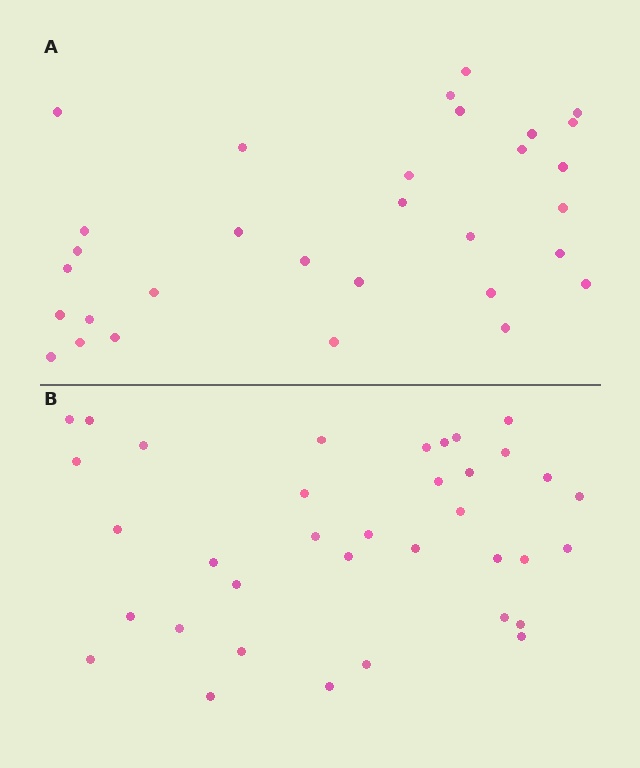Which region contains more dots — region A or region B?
Region B (the bottom region) has more dots.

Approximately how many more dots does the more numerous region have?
Region B has about 5 more dots than region A.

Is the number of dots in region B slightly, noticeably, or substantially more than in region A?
Region B has only slightly more — the two regions are fairly close. The ratio is roughly 1.2 to 1.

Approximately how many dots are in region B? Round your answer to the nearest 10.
About 40 dots. (The exact count is 36, which rounds to 40.)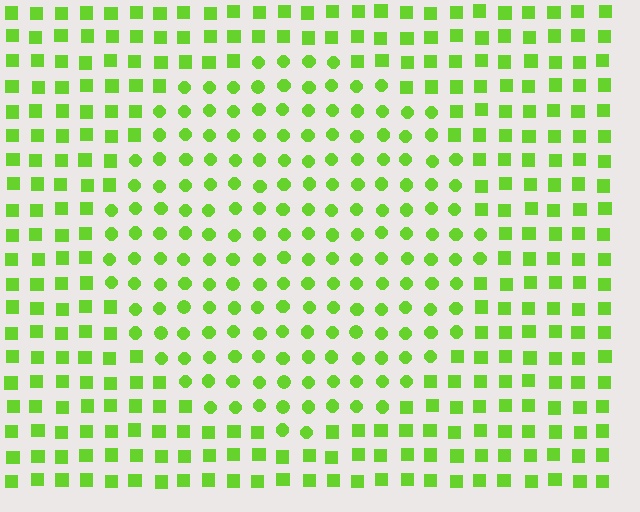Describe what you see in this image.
The image is filled with small lime elements arranged in a uniform grid. A circle-shaped region contains circles, while the surrounding area contains squares. The boundary is defined purely by the change in element shape.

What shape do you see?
I see a circle.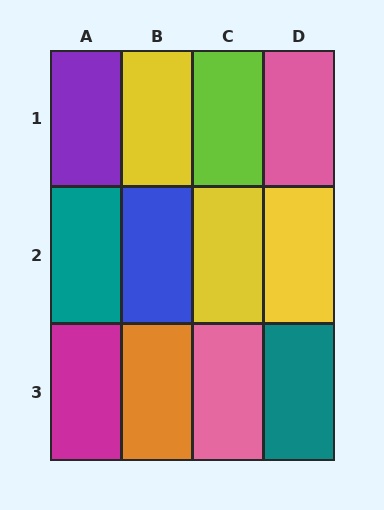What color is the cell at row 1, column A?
Purple.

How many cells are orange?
1 cell is orange.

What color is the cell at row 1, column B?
Yellow.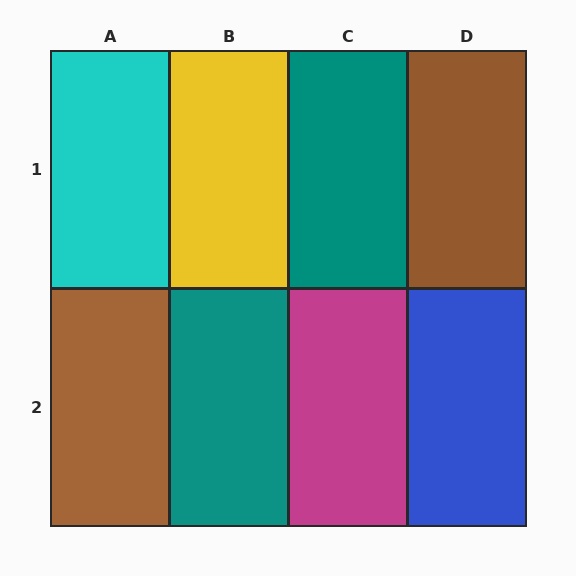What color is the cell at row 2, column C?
Magenta.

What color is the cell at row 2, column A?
Brown.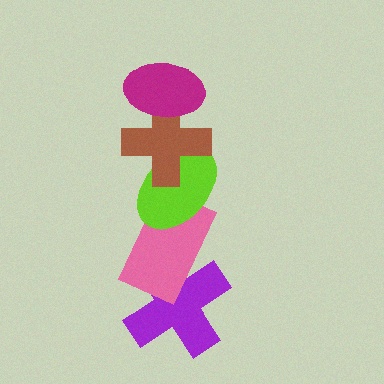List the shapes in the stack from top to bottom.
From top to bottom: the magenta ellipse, the brown cross, the lime ellipse, the pink rectangle, the purple cross.